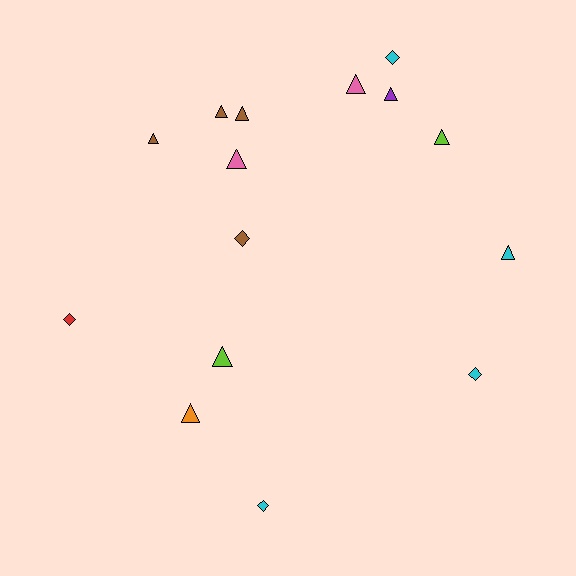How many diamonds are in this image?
There are 5 diamonds.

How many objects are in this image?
There are 15 objects.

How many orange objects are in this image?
There is 1 orange object.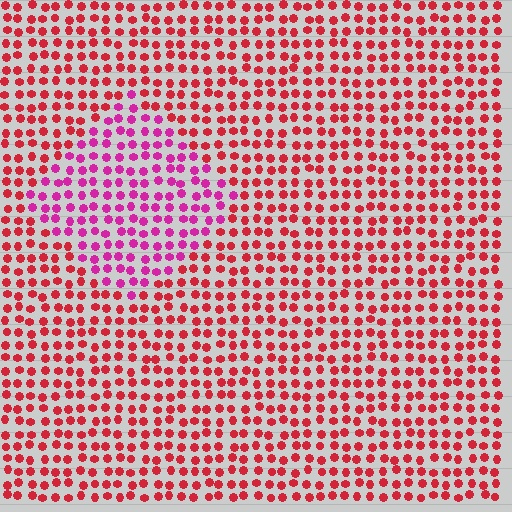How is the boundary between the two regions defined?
The boundary is defined purely by a slight shift in hue (about 37 degrees). Spacing, size, and orientation are identical on both sides.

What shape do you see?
I see a diamond.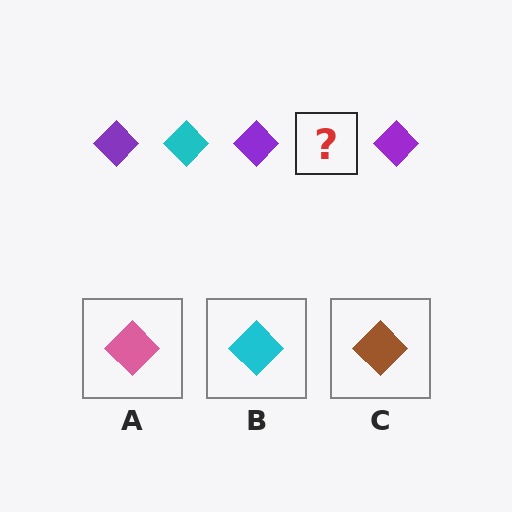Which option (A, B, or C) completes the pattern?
B.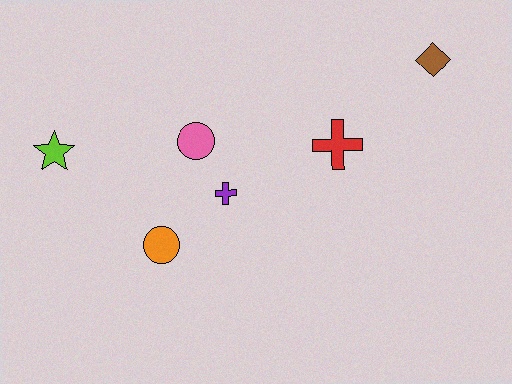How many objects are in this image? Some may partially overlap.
There are 6 objects.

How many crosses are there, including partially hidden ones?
There are 2 crosses.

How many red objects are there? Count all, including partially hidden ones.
There is 1 red object.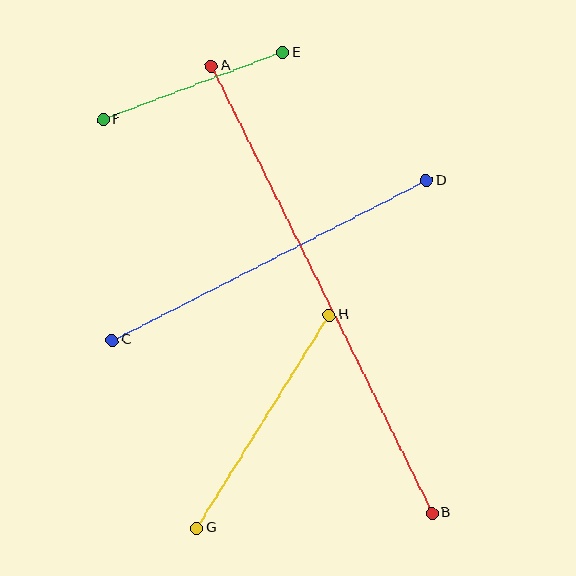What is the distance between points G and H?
The distance is approximately 251 pixels.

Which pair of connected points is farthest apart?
Points A and B are farthest apart.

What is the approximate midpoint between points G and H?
The midpoint is at approximately (263, 422) pixels.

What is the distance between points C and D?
The distance is approximately 352 pixels.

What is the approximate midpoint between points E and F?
The midpoint is at approximately (193, 86) pixels.